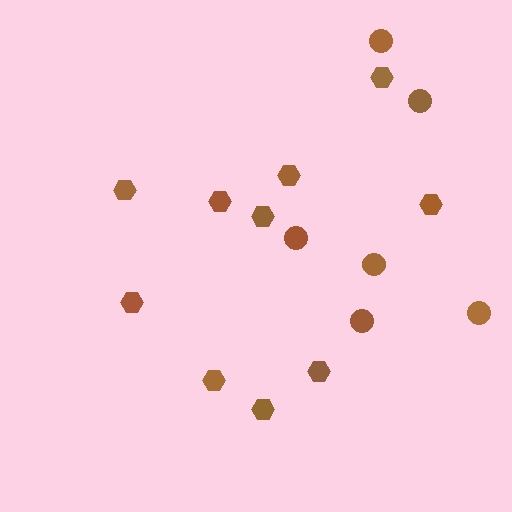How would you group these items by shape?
There are 2 groups: one group of hexagons (10) and one group of circles (6).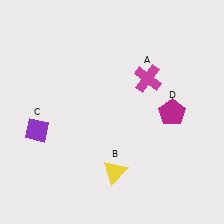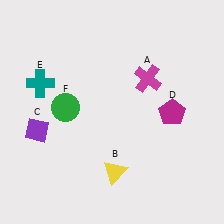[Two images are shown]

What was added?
A teal cross (E), a green circle (F) were added in Image 2.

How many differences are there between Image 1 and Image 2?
There are 2 differences between the two images.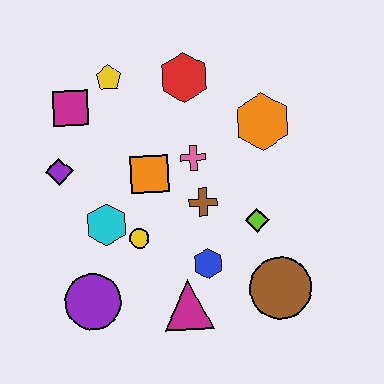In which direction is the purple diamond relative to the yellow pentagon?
The purple diamond is below the yellow pentagon.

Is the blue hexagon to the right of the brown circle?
No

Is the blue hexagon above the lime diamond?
No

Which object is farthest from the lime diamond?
The magenta square is farthest from the lime diamond.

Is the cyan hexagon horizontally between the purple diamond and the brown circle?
Yes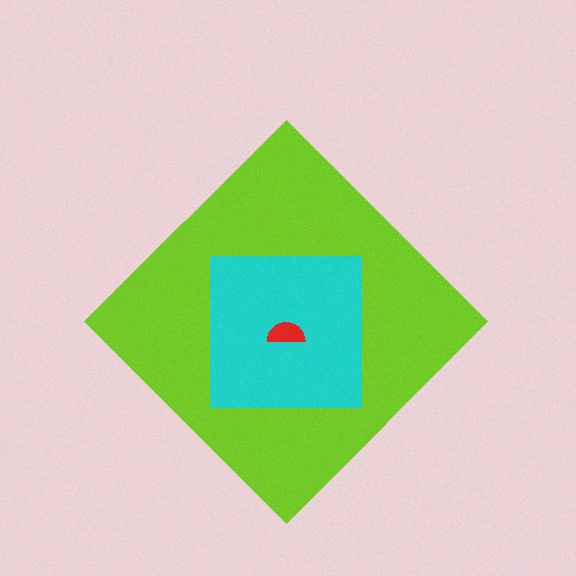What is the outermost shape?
The lime diamond.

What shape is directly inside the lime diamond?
The cyan square.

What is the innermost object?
The red semicircle.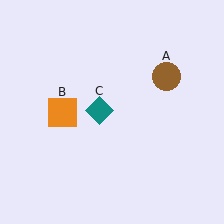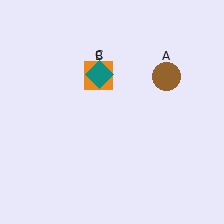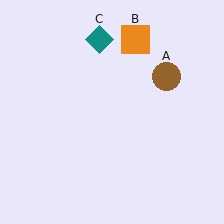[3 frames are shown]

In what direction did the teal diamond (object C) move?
The teal diamond (object C) moved up.